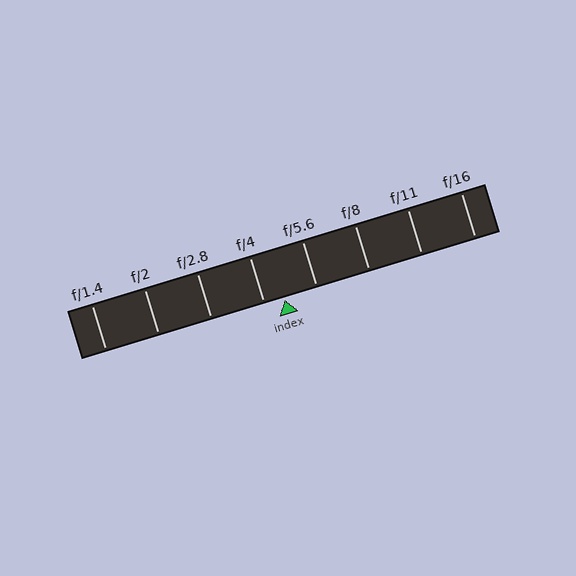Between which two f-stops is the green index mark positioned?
The index mark is between f/4 and f/5.6.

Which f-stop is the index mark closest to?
The index mark is closest to f/4.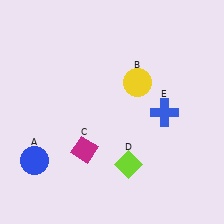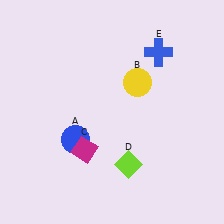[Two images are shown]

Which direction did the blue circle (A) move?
The blue circle (A) moved right.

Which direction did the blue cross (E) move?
The blue cross (E) moved up.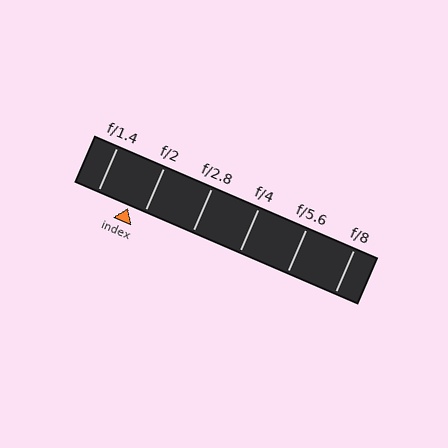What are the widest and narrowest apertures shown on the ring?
The widest aperture shown is f/1.4 and the narrowest is f/8.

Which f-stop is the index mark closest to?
The index mark is closest to f/2.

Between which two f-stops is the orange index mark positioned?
The index mark is between f/1.4 and f/2.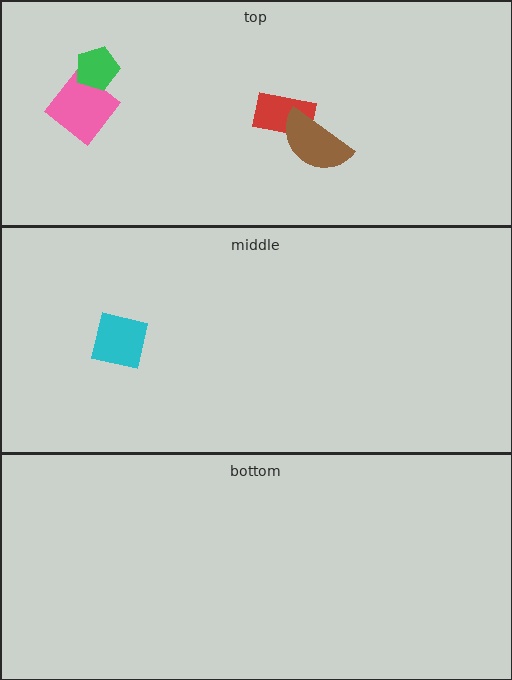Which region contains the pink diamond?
The top region.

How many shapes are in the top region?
4.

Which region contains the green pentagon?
The top region.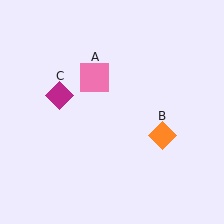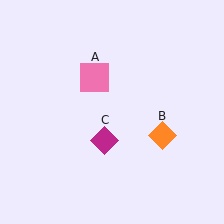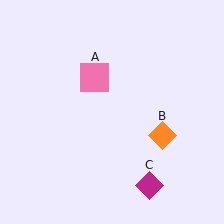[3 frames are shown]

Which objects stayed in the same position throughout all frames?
Pink square (object A) and orange diamond (object B) remained stationary.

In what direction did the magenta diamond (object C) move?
The magenta diamond (object C) moved down and to the right.